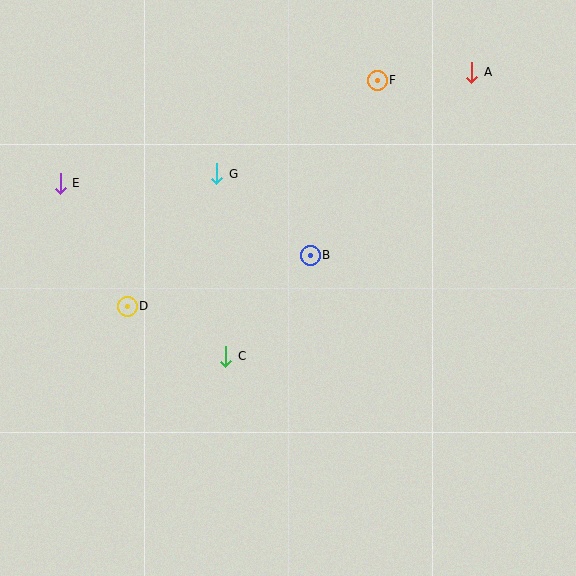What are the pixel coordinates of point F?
Point F is at (377, 80).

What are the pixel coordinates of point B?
Point B is at (310, 255).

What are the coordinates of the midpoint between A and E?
The midpoint between A and E is at (266, 128).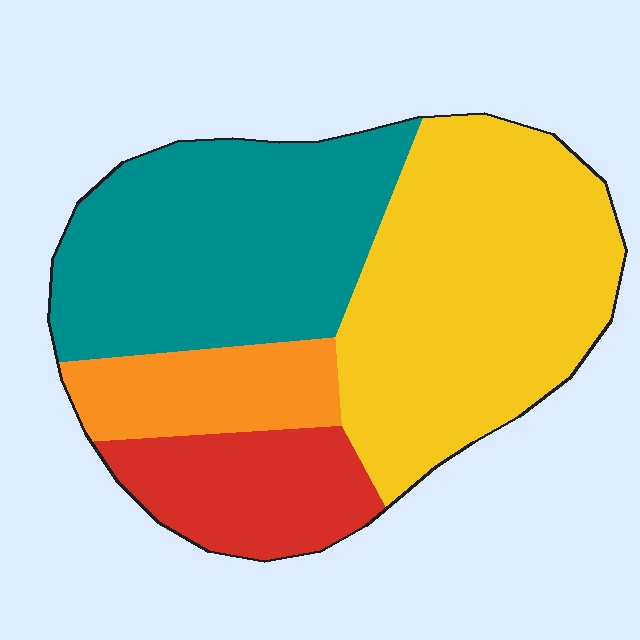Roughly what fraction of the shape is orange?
Orange covers roughly 10% of the shape.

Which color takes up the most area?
Yellow, at roughly 40%.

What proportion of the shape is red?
Red covers 15% of the shape.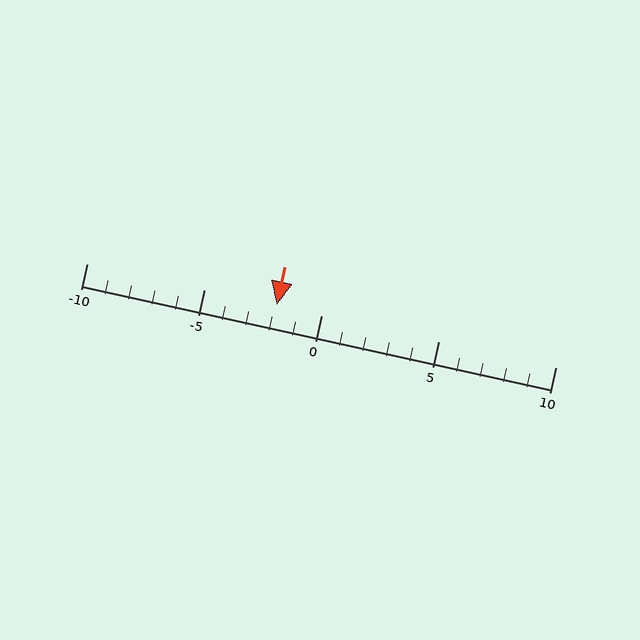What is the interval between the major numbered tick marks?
The major tick marks are spaced 5 units apart.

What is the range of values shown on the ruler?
The ruler shows values from -10 to 10.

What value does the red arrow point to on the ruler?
The red arrow points to approximately -2.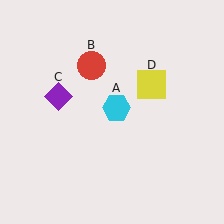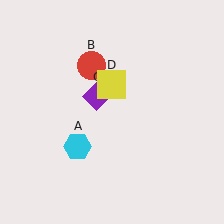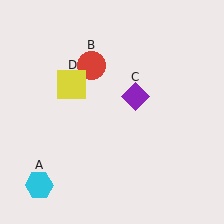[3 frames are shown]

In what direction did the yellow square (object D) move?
The yellow square (object D) moved left.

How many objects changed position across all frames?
3 objects changed position: cyan hexagon (object A), purple diamond (object C), yellow square (object D).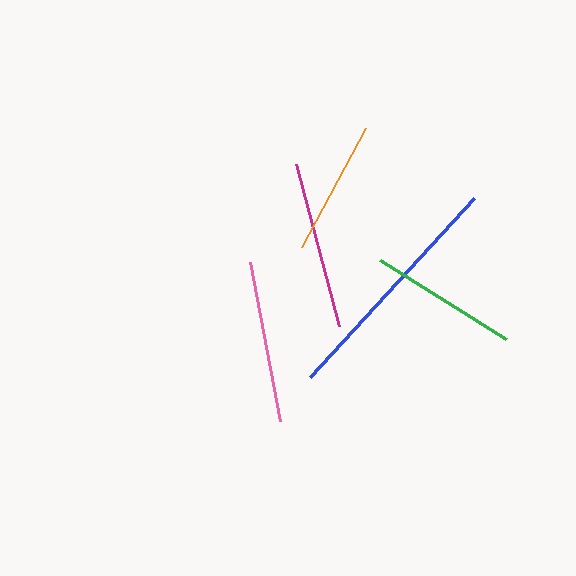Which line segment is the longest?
The blue line is the longest at approximately 244 pixels.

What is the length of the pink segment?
The pink segment is approximately 161 pixels long.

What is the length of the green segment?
The green segment is approximately 149 pixels long.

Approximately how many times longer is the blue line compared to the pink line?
The blue line is approximately 1.5 times the length of the pink line.